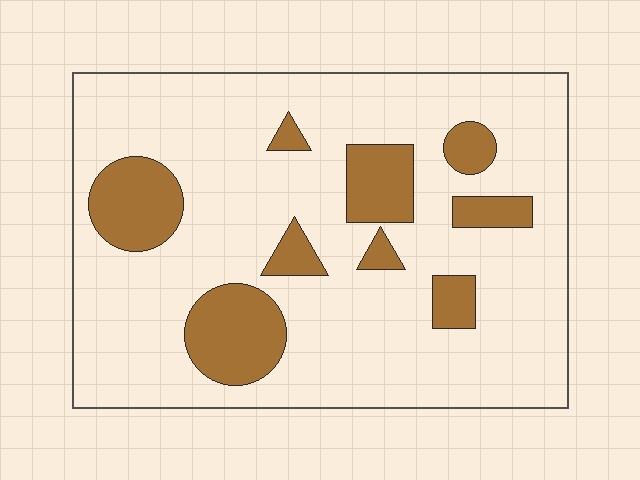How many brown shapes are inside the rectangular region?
9.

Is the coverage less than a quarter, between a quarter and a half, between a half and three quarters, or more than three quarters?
Less than a quarter.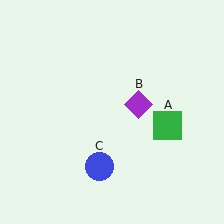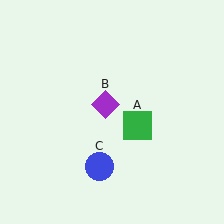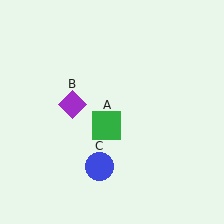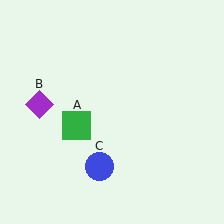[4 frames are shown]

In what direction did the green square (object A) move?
The green square (object A) moved left.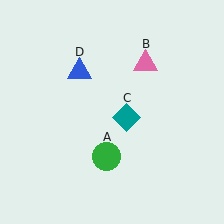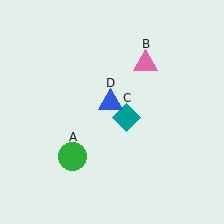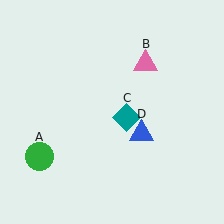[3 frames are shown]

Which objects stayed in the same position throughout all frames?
Pink triangle (object B) and teal diamond (object C) remained stationary.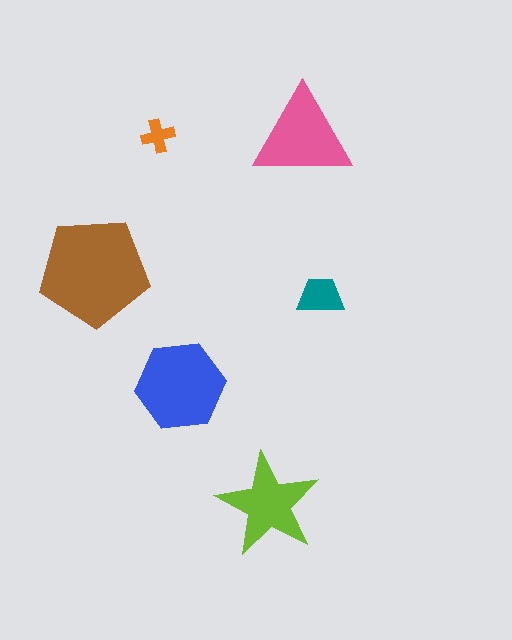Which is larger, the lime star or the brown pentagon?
The brown pentagon.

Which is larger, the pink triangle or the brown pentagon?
The brown pentagon.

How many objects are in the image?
There are 6 objects in the image.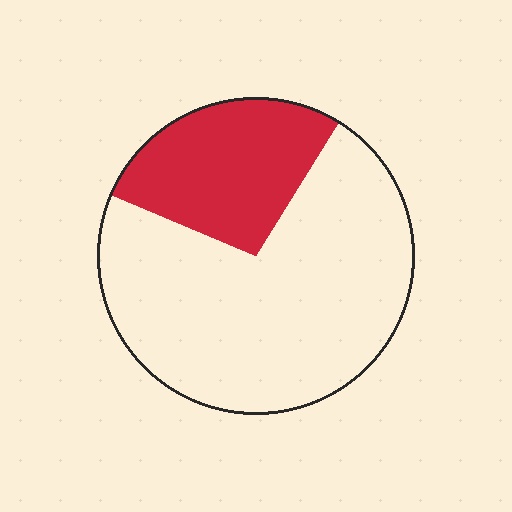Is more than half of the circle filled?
No.